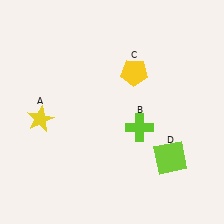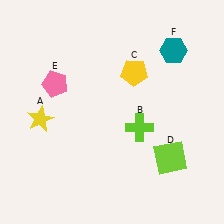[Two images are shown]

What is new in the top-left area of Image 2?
A pink pentagon (E) was added in the top-left area of Image 2.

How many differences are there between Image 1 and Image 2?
There are 2 differences between the two images.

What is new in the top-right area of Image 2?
A teal hexagon (F) was added in the top-right area of Image 2.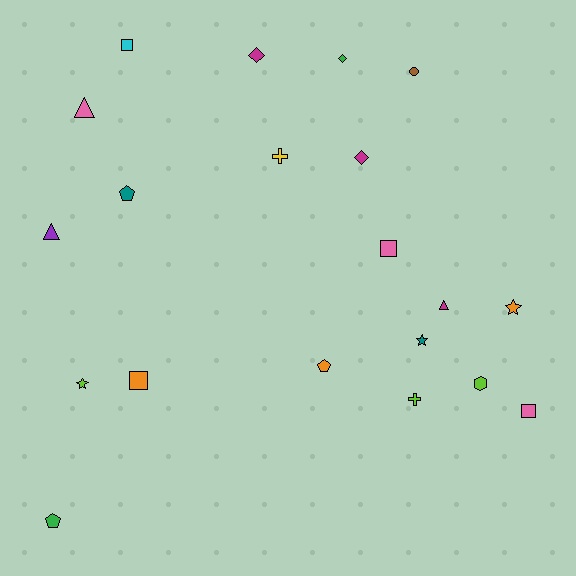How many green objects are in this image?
There are 2 green objects.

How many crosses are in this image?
There are 2 crosses.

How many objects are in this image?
There are 20 objects.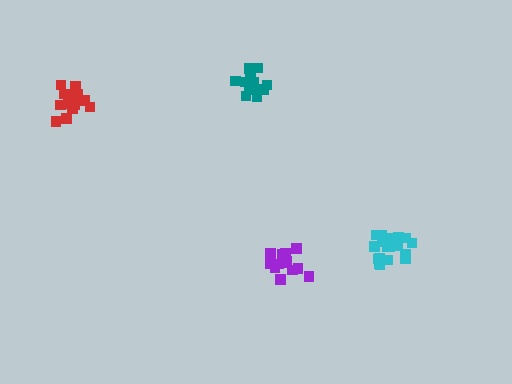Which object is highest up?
The teal cluster is topmost.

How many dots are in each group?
Group 1: 20 dots, Group 2: 16 dots, Group 3: 15 dots, Group 4: 19 dots (70 total).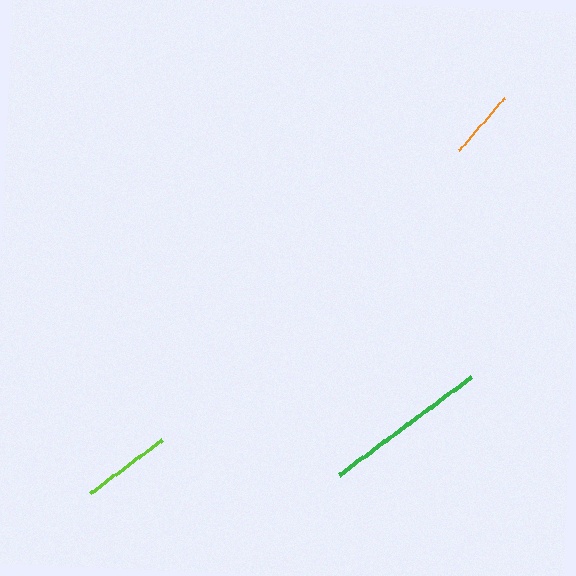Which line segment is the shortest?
The orange line is the shortest at approximately 69 pixels.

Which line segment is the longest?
The green line is the longest at approximately 164 pixels.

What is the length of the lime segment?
The lime segment is approximately 90 pixels long.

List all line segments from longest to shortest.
From longest to shortest: green, lime, orange.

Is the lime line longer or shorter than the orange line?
The lime line is longer than the orange line.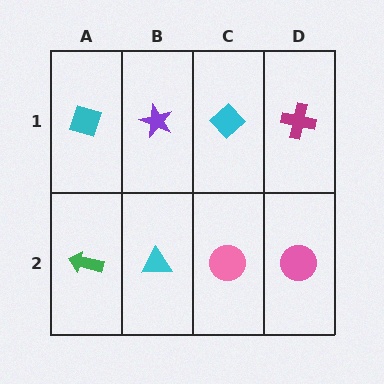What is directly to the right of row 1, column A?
A purple star.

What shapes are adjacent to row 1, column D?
A pink circle (row 2, column D), a cyan diamond (row 1, column C).